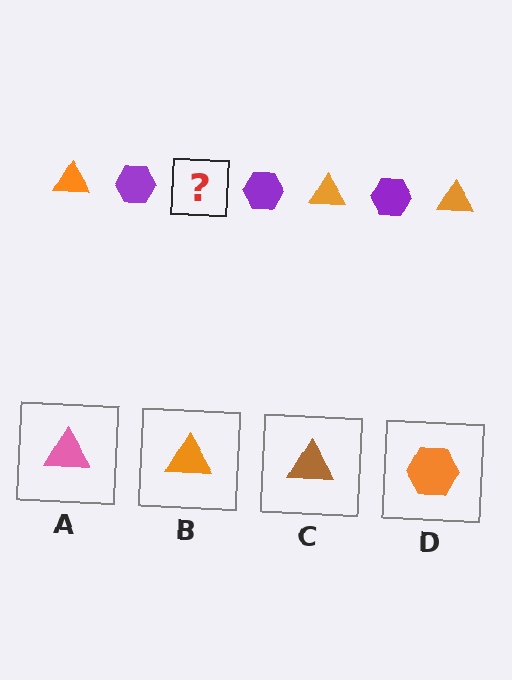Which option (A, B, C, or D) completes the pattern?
B.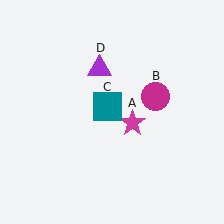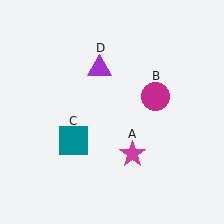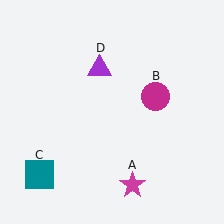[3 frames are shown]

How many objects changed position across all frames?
2 objects changed position: magenta star (object A), teal square (object C).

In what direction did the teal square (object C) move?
The teal square (object C) moved down and to the left.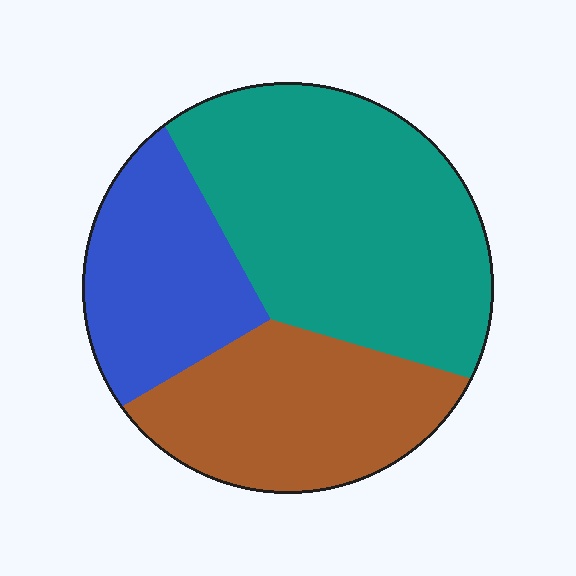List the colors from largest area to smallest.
From largest to smallest: teal, brown, blue.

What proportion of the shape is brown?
Brown covers roughly 30% of the shape.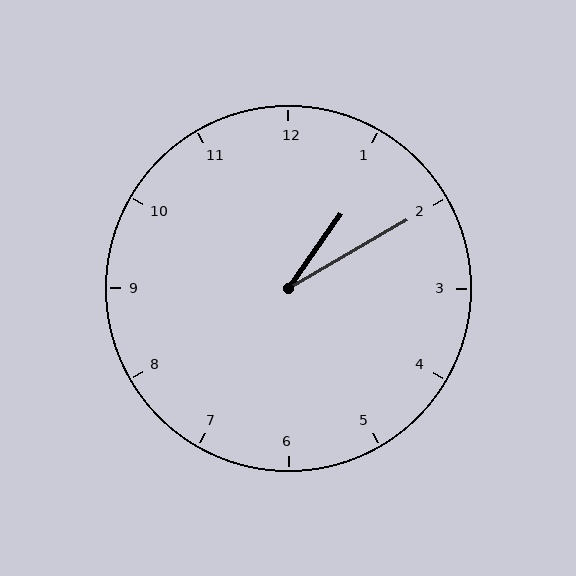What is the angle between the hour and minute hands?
Approximately 25 degrees.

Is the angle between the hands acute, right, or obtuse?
It is acute.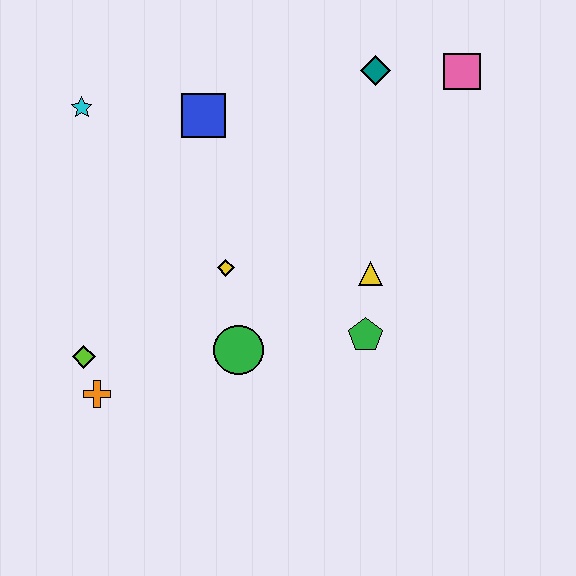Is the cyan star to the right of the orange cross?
No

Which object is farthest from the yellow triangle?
The cyan star is farthest from the yellow triangle.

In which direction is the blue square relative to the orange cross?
The blue square is above the orange cross.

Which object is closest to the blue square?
The cyan star is closest to the blue square.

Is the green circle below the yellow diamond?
Yes